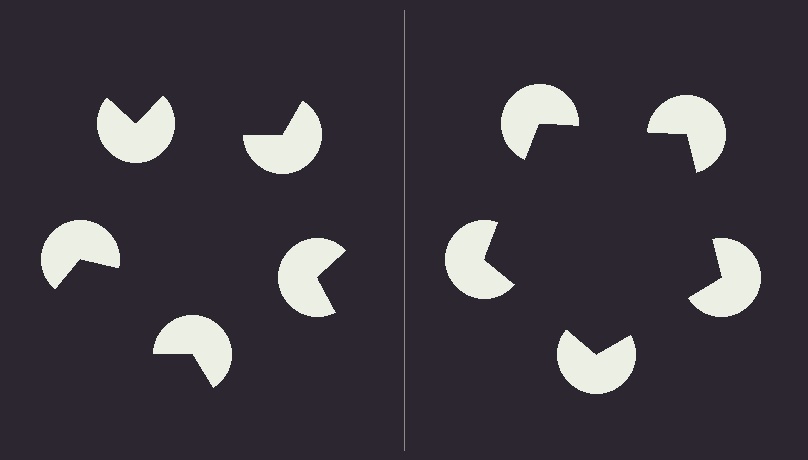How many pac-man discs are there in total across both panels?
10 — 5 on each side.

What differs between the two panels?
The pac-man discs are positioned identically on both sides; only the wedge orientations differ. On the right they align to a pentagon; on the left they are misaligned.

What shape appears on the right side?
An illusory pentagon.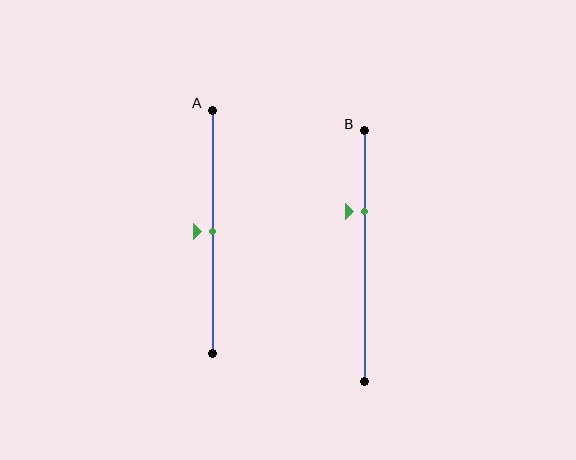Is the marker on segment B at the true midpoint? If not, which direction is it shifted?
No, the marker on segment B is shifted upward by about 18% of the segment length.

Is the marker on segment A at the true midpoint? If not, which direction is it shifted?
Yes, the marker on segment A is at the true midpoint.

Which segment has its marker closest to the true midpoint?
Segment A has its marker closest to the true midpoint.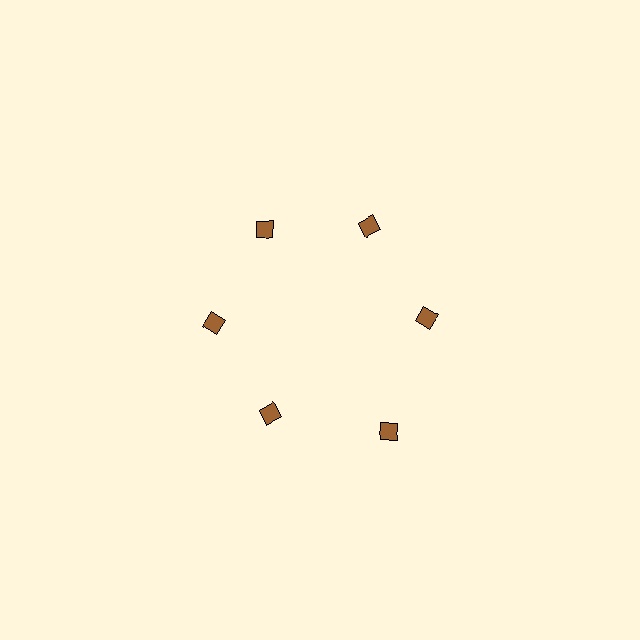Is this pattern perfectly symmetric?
No. The 6 brown diamonds are arranged in a ring, but one element near the 5 o'clock position is pushed outward from the center, breaking the 6-fold rotational symmetry.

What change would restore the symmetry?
The symmetry would be restored by moving it inward, back onto the ring so that all 6 diamonds sit at equal angles and equal distance from the center.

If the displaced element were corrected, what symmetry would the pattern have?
It would have 6-fold rotational symmetry — the pattern would map onto itself every 60 degrees.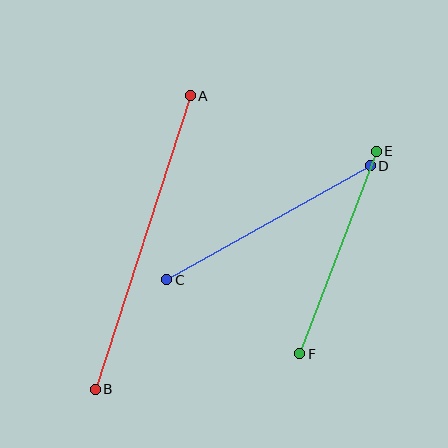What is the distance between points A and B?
The distance is approximately 308 pixels.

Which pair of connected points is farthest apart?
Points A and B are farthest apart.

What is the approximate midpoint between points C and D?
The midpoint is at approximately (269, 223) pixels.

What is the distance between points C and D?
The distance is approximately 234 pixels.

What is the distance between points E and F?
The distance is approximately 216 pixels.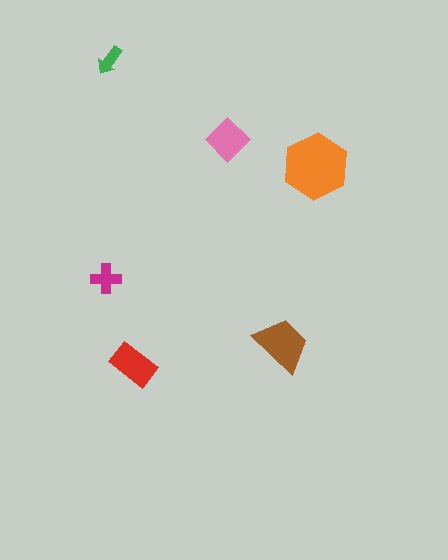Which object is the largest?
The orange hexagon.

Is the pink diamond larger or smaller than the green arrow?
Larger.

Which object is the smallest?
The green arrow.